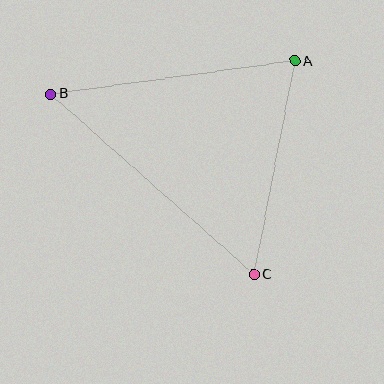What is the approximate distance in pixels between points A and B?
The distance between A and B is approximately 246 pixels.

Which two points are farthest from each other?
Points B and C are farthest from each other.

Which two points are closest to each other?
Points A and C are closest to each other.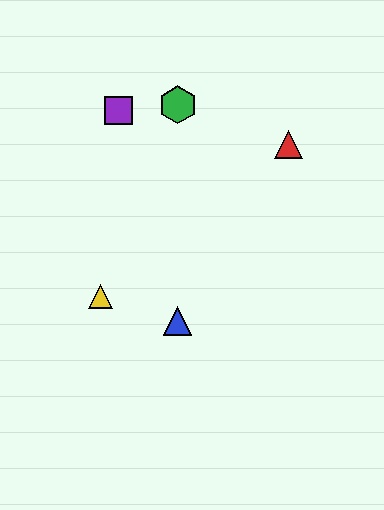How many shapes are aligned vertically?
2 shapes (the blue triangle, the green hexagon) are aligned vertically.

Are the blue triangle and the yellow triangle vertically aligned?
No, the blue triangle is at x≈178 and the yellow triangle is at x≈100.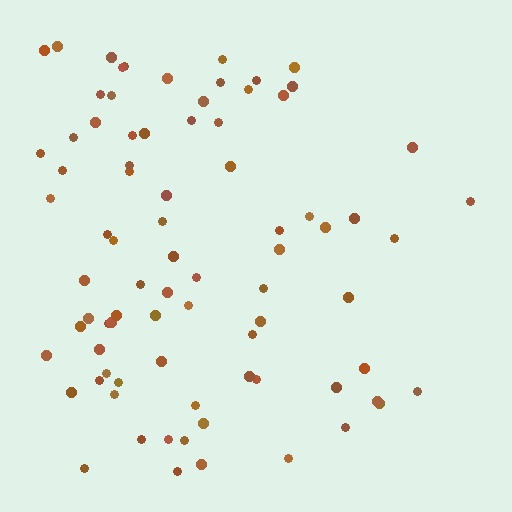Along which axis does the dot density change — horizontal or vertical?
Horizontal.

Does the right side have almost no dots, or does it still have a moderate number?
Still a moderate number, just noticeably fewer than the left.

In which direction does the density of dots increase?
From right to left, with the left side densest.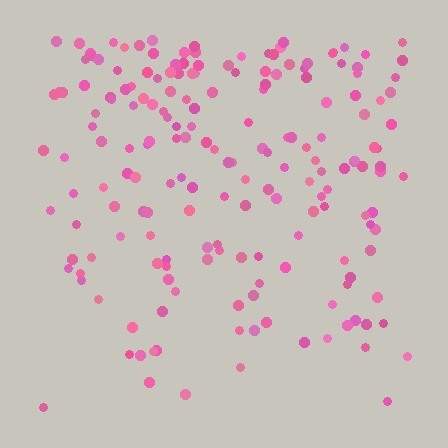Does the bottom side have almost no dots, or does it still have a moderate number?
Still a moderate number, just noticeably fewer than the top.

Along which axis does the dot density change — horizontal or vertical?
Vertical.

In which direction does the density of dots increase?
From bottom to top, with the top side densest.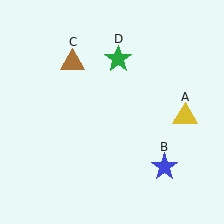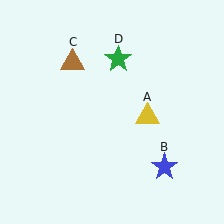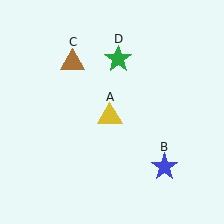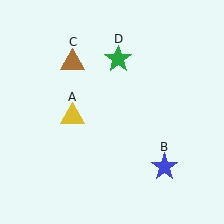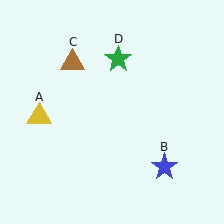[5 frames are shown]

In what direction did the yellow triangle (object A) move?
The yellow triangle (object A) moved left.